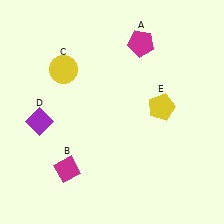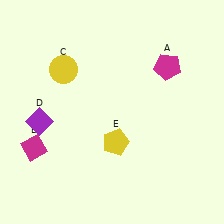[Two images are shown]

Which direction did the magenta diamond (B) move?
The magenta diamond (B) moved left.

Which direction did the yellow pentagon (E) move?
The yellow pentagon (E) moved left.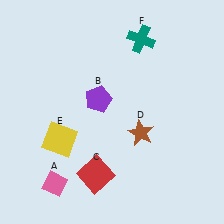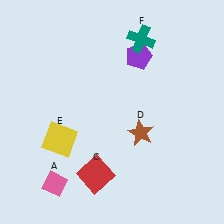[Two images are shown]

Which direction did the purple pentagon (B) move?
The purple pentagon (B) moved up.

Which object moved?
The purple pentagon (B) moved up.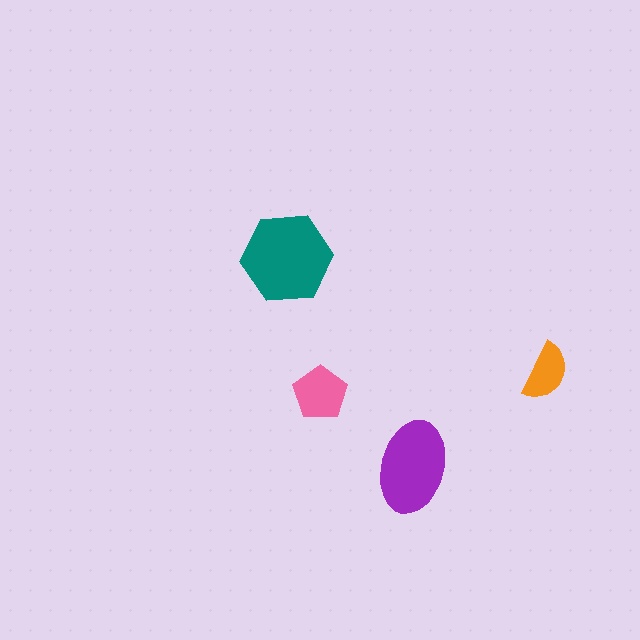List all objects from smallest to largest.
The orange semicircle, the pink pentagon, the purple ellipse, the teal hexagon.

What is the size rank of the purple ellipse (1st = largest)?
2nd.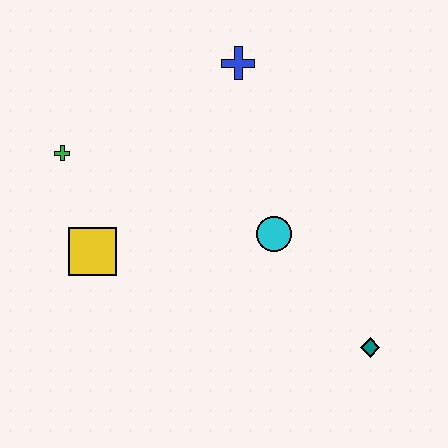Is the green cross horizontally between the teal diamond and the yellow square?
No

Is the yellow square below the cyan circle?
Yes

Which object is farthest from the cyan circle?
The green cross is farthest from the cyan circle.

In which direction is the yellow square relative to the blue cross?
The yellow square is below the blue cross.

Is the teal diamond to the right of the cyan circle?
Yes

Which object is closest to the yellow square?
The green cross is closest to the yellow square.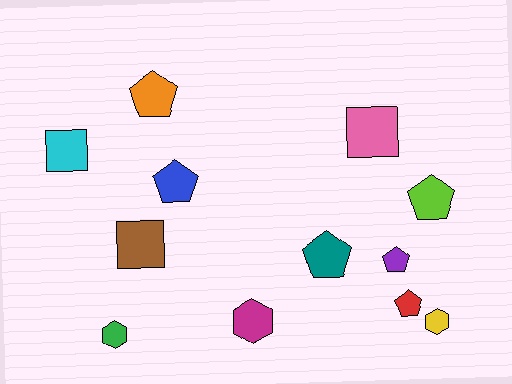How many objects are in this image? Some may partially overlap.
There are 12 objects.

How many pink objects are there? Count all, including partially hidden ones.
There is 1 pink object.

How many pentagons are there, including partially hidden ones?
There are 6 pentagons.